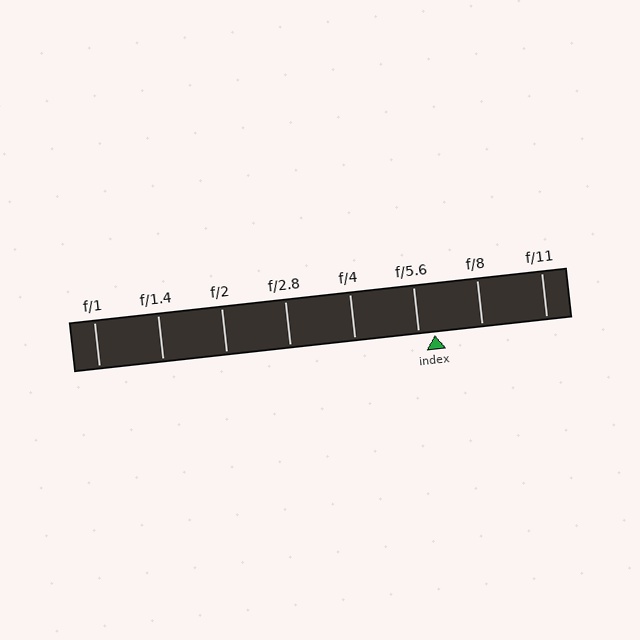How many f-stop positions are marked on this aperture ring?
There are 8 f-stop positions marked.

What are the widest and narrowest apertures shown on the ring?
The widest aperture shown is f/1 and the narrowest is f/11.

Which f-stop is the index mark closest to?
The index mark is closest to f/5.6.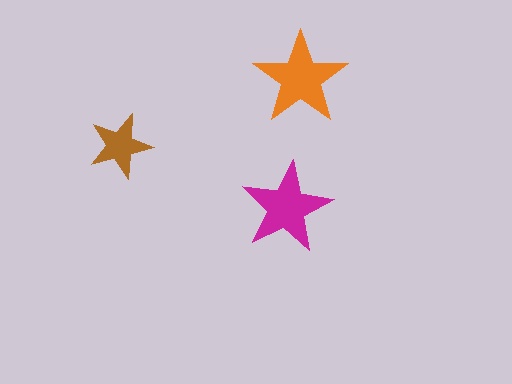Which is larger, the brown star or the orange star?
The orange one.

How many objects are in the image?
There are 3 objects in the image.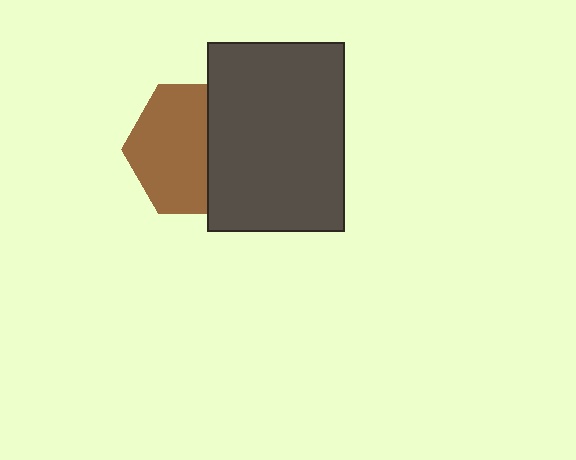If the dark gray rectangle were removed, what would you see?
You would see the complete brown hexagon.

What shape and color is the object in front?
The object in front is a dark gray rectangle.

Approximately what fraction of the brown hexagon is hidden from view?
Roughly 39% of the brown hexagon is hidden behind the dark gray rectangle.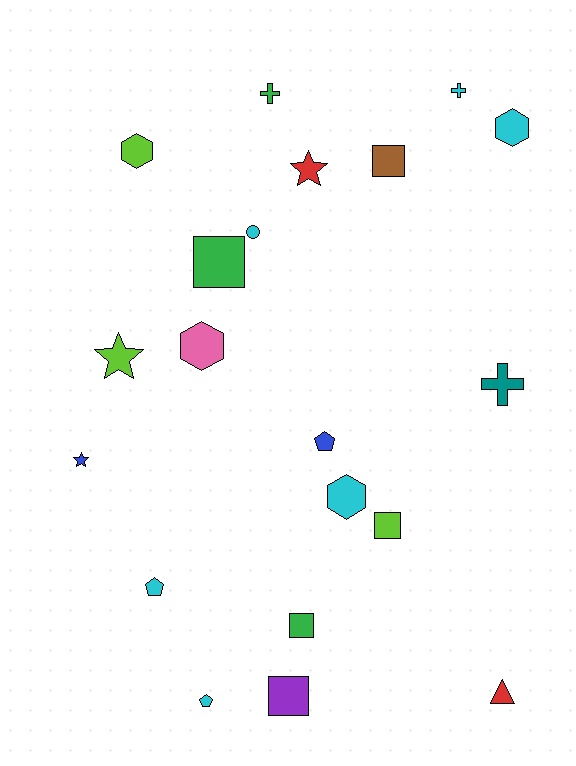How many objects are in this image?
There are 20 objects.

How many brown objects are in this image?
There is 1 brown object.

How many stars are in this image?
There are 3 stars.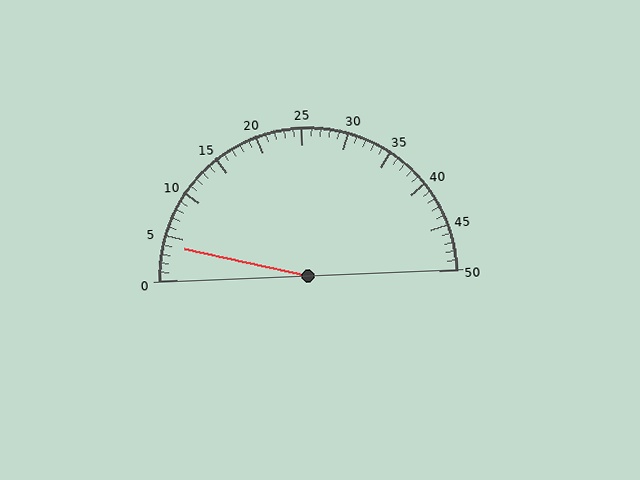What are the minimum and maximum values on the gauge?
The gauge ranges from 0 to 50.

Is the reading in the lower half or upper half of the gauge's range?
The reading is in the lower half of the range (0 to 50).